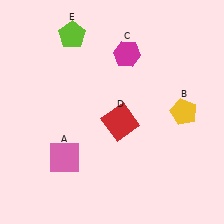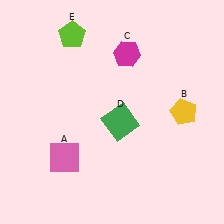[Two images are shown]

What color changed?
The square (D) changed from red in Image 1 to green in Image 2.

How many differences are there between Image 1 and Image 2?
There is 1 difference between the two images.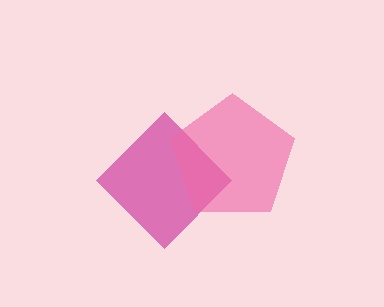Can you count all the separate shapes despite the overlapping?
Yes, there are 2 separate shapes.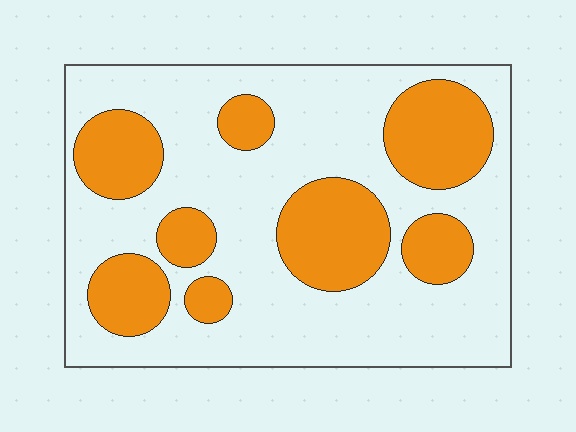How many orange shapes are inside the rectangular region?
8.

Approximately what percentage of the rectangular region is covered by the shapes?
Approximately 30%.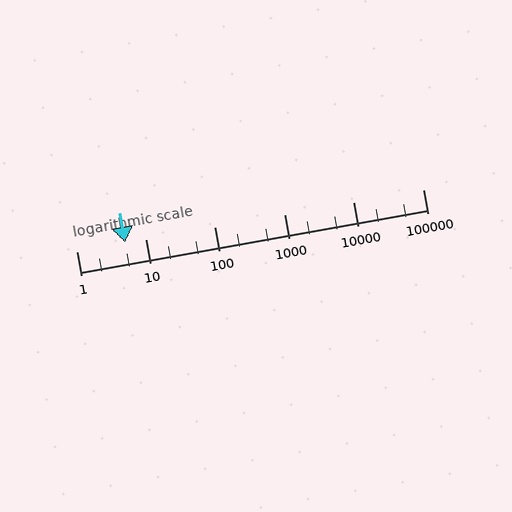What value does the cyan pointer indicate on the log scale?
The pointer indicates approximately 5.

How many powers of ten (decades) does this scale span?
The scale spans 5 decades, from 1 to 100000.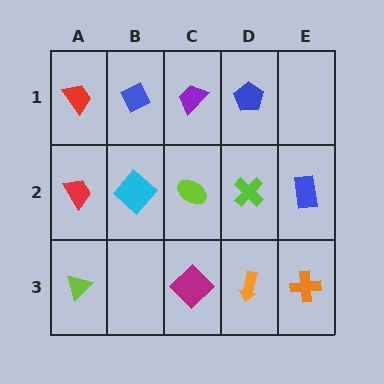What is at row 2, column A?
A red trapezoid.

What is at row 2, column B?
A cyan diamond.